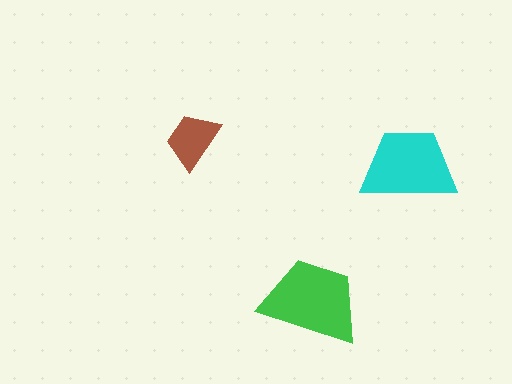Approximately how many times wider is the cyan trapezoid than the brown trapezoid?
About 1.5 times wider.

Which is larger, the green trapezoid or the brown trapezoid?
The green one.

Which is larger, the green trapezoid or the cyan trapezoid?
The green one.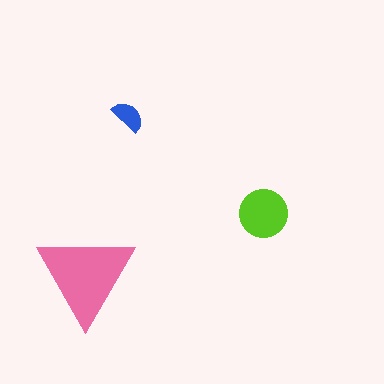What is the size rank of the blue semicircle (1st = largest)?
3rd.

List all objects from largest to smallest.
The pink triangle, the lime circle, the blue semicircle.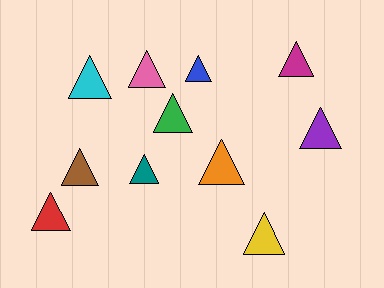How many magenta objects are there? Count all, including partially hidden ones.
There is 1 magenta object.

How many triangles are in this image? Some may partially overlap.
There are 11 triangles.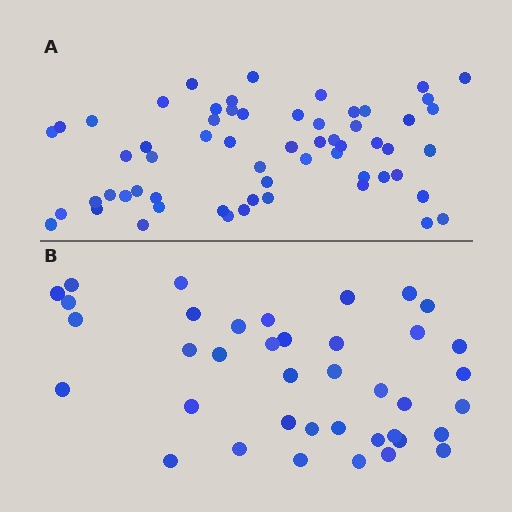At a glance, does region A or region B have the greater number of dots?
Region A (the top region) has more dots.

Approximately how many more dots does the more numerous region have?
Region A has approximately 20 more dots than region B.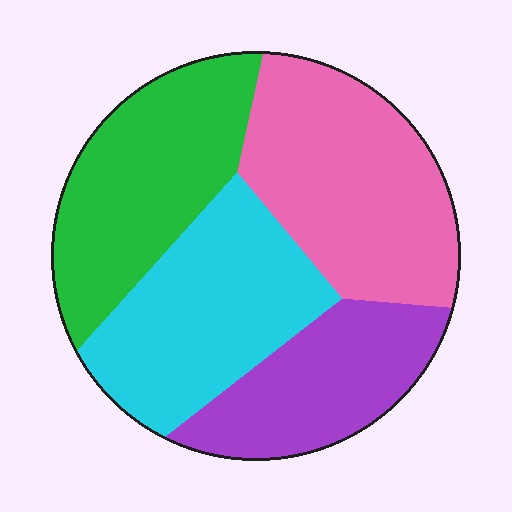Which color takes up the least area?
Purple, at roughly 20%.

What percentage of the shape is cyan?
Cyan takes up between a quarter and a half of the shape.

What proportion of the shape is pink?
Pink covers roughly 30% of the shape.